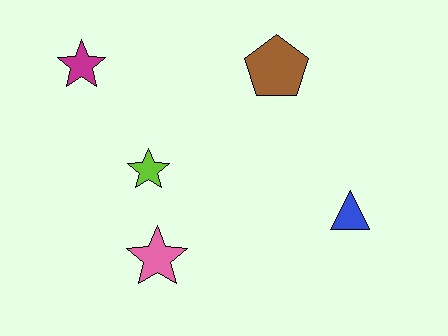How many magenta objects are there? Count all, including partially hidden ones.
There is 1 magenta object.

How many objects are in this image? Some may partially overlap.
There are 5 objects.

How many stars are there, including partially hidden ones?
There are 3 stars.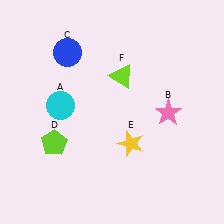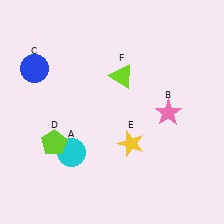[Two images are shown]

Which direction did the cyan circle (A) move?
The cyan circle (A) moved down.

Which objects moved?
The objects that moved are: the cyan circle (A), the blue circle (C).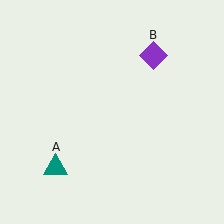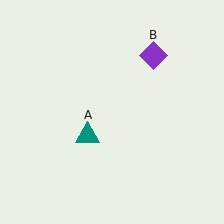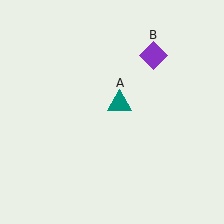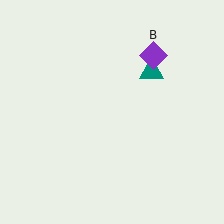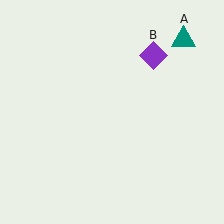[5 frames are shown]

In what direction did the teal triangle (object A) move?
The teal triangle (object A) moved up and to the right.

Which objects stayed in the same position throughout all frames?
Purple diamond (object B) remained stationary.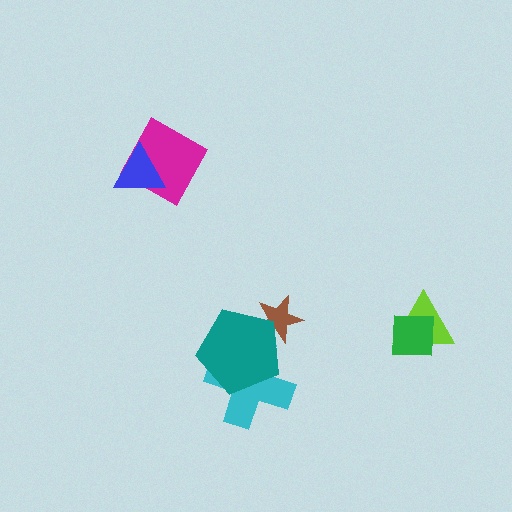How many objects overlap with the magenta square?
1 object overlaps with the magenta square.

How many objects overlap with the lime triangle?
1 object overlaps with the lime triangle.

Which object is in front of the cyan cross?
The teal pentagon is in front of the cyan cross.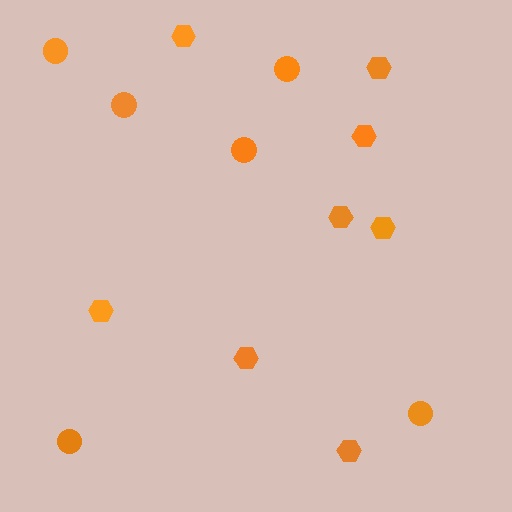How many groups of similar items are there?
There are 2 groups: one group of circles (6) and one group of hexagons (8).